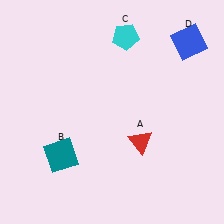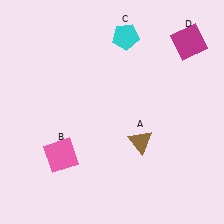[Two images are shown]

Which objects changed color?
A changed from red to brown. B changed from teal to pink. D changed from blue to magenta.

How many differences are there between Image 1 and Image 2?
There are 3 differences between the two images.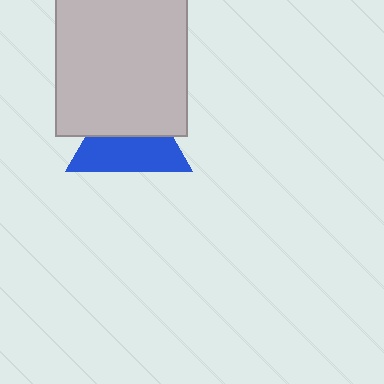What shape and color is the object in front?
The object in front is a light gray rectangle.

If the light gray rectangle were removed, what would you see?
You would see the complete blue triangle.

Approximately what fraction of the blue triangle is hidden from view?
Roughly 48% of the blue triangle is hidden behind the light gray rectangle.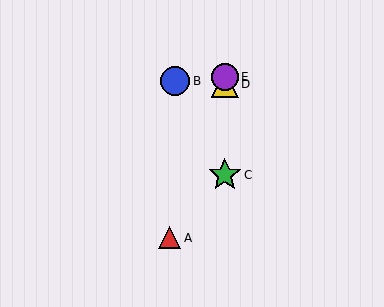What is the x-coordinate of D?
Object D is at x≈225.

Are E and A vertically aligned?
No, E is at x≈225 and A is at x≈170.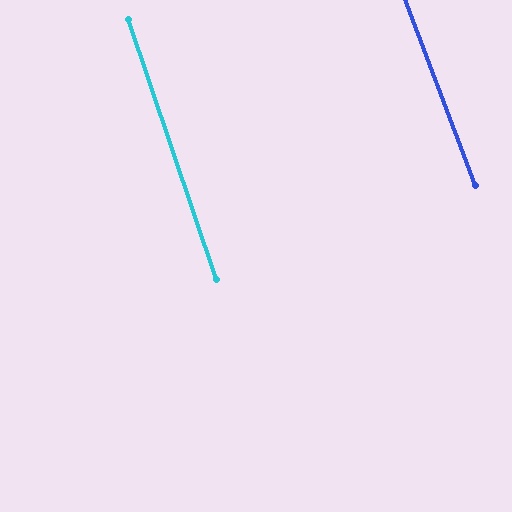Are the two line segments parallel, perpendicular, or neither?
Parallel — their directions differ by only 1.8°.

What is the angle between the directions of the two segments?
Approximately 2 degrees.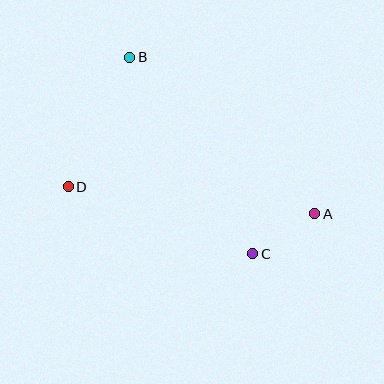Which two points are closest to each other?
Points A and C are closest to each other.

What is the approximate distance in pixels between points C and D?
The distance between C and D is approximately 196 pixels.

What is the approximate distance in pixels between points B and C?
The distance between B and C is approximately 232 pixels.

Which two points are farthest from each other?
Points A and D are farthest from each other.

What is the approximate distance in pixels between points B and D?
The distance between B and D is approximately 143 pixels.